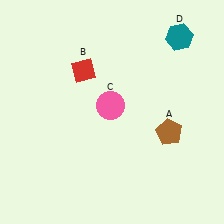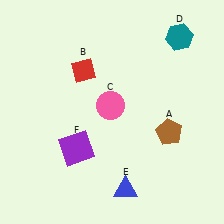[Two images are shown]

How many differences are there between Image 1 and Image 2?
There are 2 differences between the two images.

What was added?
A blue triangle (E), a purple square (F) were added in Image 2.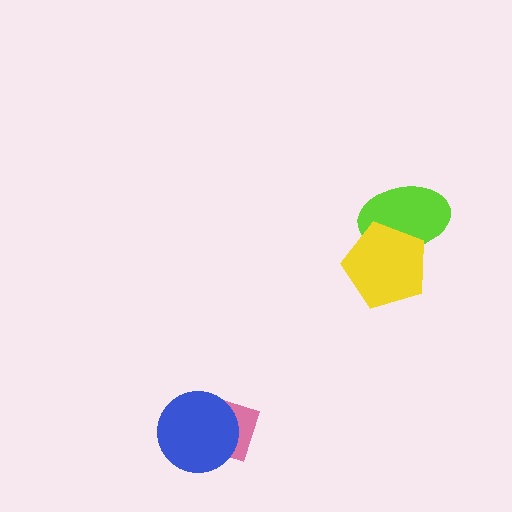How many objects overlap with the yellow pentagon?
1 object overlaps with the yellow pentagon.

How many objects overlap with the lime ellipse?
1 object overlaps with the lime ellipse.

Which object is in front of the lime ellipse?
The yellow pentagon is in front of the lime ellipse.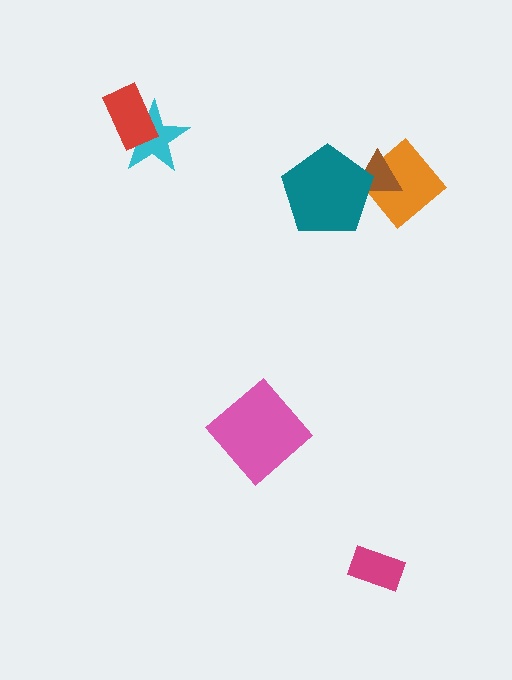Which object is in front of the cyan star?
The red rectangle is in front of the cyan star.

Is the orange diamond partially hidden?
Yes, it is partially covered by another shape.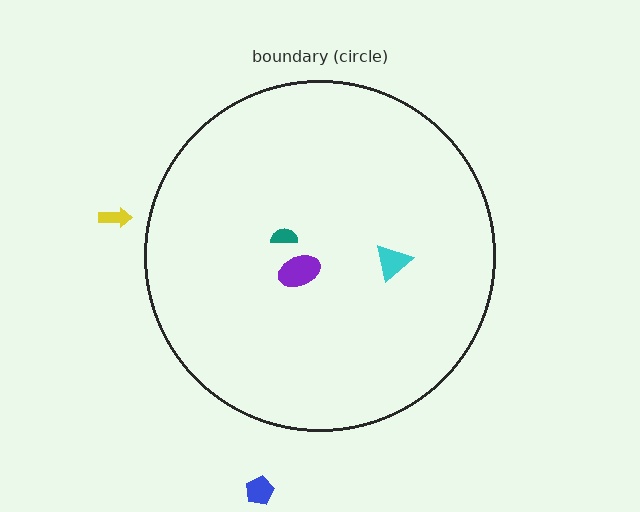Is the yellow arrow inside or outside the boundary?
Outside.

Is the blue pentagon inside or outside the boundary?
Outside.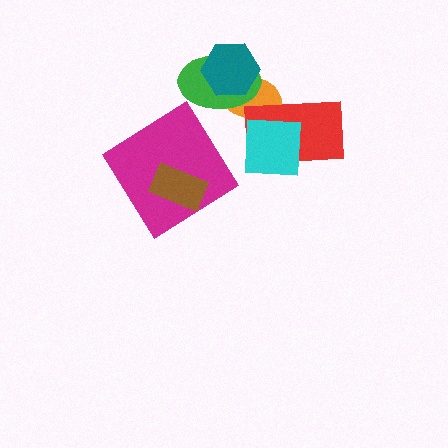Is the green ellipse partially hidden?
Yes, it is partially covered by another shape.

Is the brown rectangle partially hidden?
No, no other shape covers it.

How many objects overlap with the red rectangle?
2 objects overlap with the red rectangle.